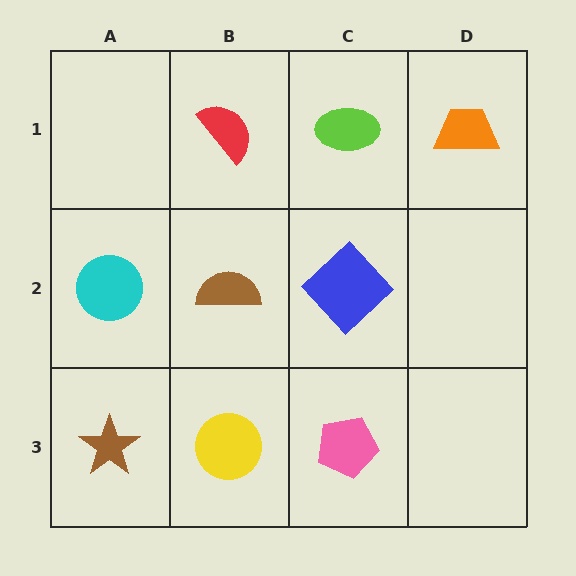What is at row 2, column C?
A blue diamond.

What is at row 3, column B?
A yellow circle.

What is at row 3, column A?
A brown star.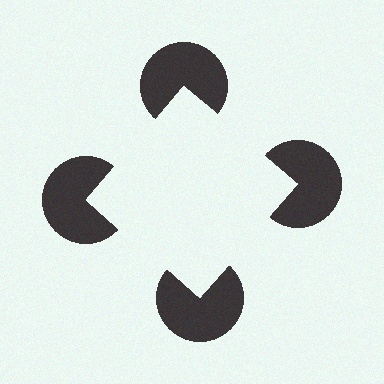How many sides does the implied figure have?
4 sides.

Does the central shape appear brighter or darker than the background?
It typically appears slightly brighter than the background, even though no actual brightness change is drawn.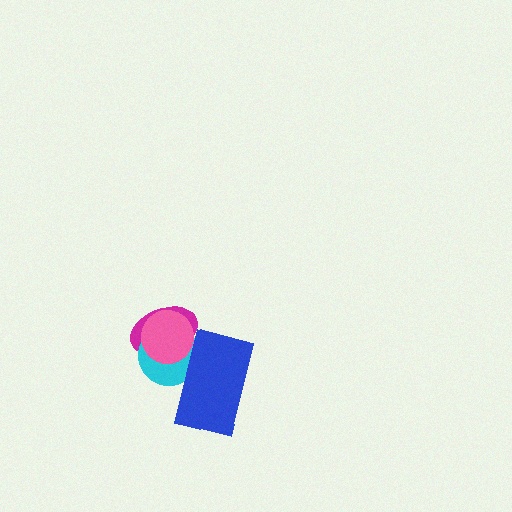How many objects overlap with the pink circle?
3 objects overlap with the pink circle.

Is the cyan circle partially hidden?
Yes, it is partially covered by another shape.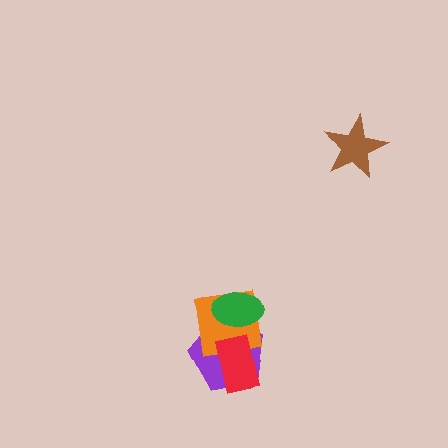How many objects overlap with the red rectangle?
2 objects overlap with the red rectangle.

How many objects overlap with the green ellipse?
2 objects overlap with the green ellipse.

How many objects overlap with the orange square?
3 objects overlap with the orange square.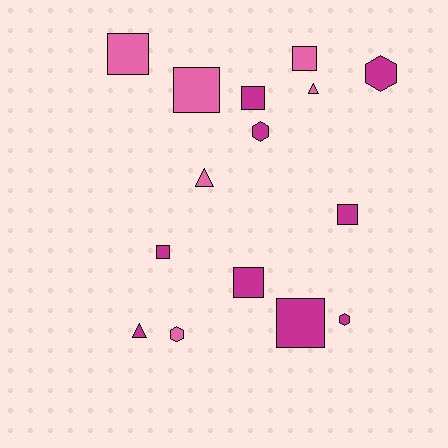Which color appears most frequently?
Magenta, with 9 objects.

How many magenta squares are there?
There are 5 magenta squares.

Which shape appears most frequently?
Square, with 8 objects.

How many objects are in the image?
There are 15 objects.